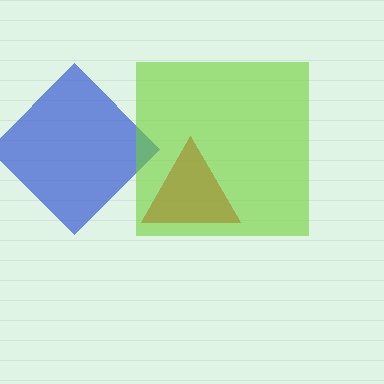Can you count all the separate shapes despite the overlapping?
Yes, there are 3 separate shapes.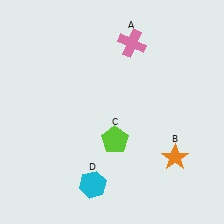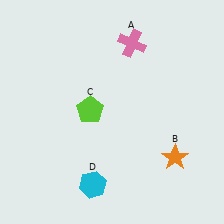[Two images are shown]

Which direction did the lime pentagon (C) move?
The lime pentagon (C) moved up.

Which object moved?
The lime pentagon (C) moved up.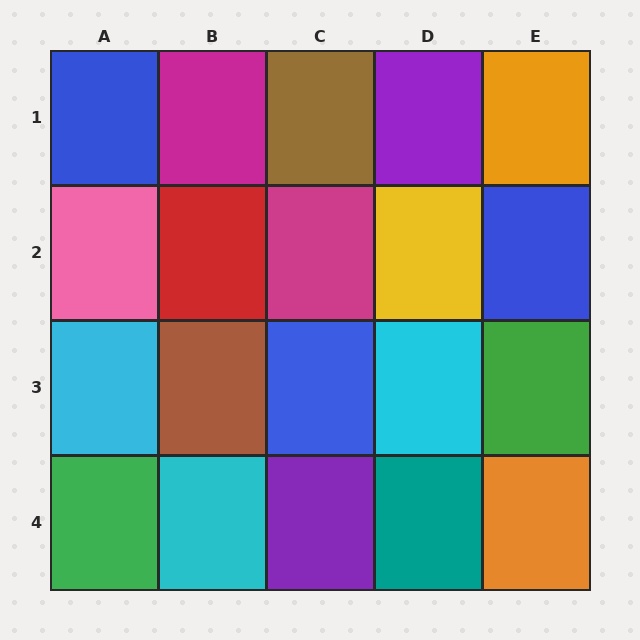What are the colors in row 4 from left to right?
Green, cyan, purple, teal, orange.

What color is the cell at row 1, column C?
Brown.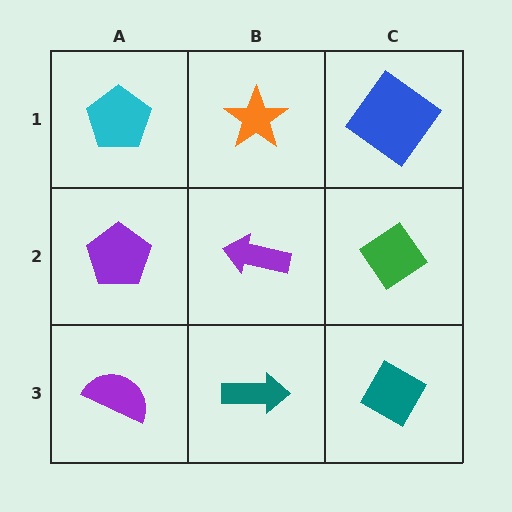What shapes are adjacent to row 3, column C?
A green diamond (row 2, column C), a teal arrow (row 3, column B).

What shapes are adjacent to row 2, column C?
A blue diamond (row 1, column C), a teal diamond (row 3, column C), a purple arrow (row 2, column B).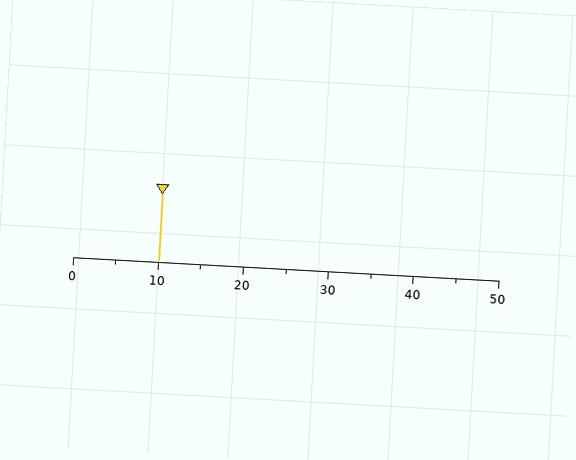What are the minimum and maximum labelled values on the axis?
The axis runs from 0 to 50.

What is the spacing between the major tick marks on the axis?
The major ticks are spaced 10 apart.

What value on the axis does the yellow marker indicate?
The marker indicates approximately 10.